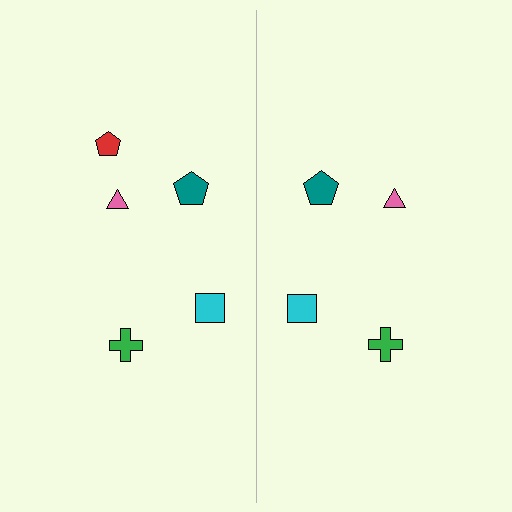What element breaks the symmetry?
A red pentagon is missing from the right side.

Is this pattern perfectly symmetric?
No, the pattern is not perfectly symmetric. A red pentagon is missing from the right side.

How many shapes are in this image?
There are 9 shapes in this image.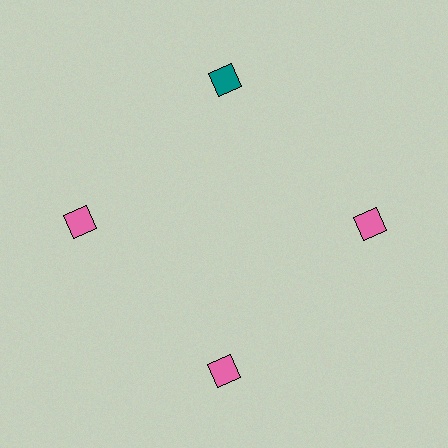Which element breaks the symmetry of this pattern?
The teal diamond at roughly the 12 o'clock position breaks the symmetry. All other shapes are pink diamonds.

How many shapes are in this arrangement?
There are 4 shapes arranged in a ring pattern.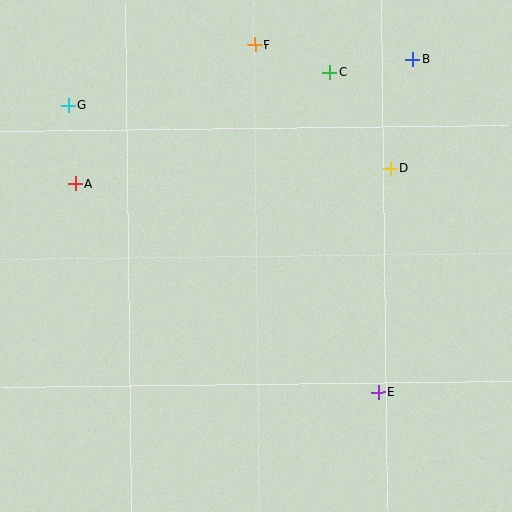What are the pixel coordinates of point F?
Point F is at (255, 45).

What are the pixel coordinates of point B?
Point B is at (413, 59).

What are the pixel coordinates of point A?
Point A is at (76, 184).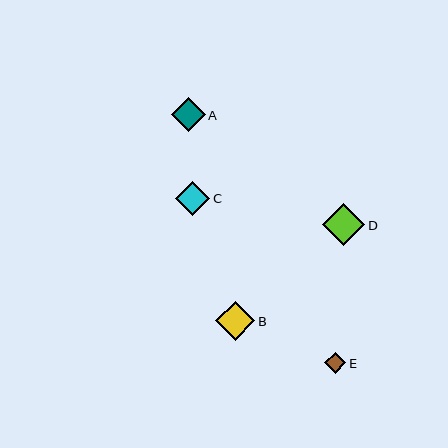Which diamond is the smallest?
Diamond E is the smallest with a size of approximately 21 pixels.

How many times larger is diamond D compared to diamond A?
Diamond D is approximately 1.3 times the size of diamond A.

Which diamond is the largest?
Diamond D is the largest with a size of approximately 42 pixels.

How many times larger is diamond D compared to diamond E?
Diamond D is approximately 2.0 times the size of diamond E.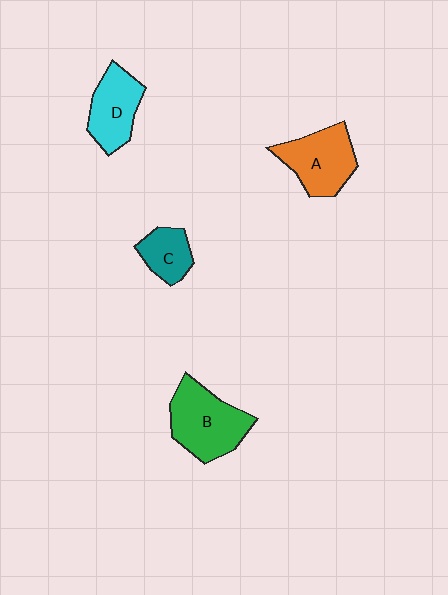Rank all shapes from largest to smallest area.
From largest to smallest: B (green), A (orange), D (cyan), C (teal).